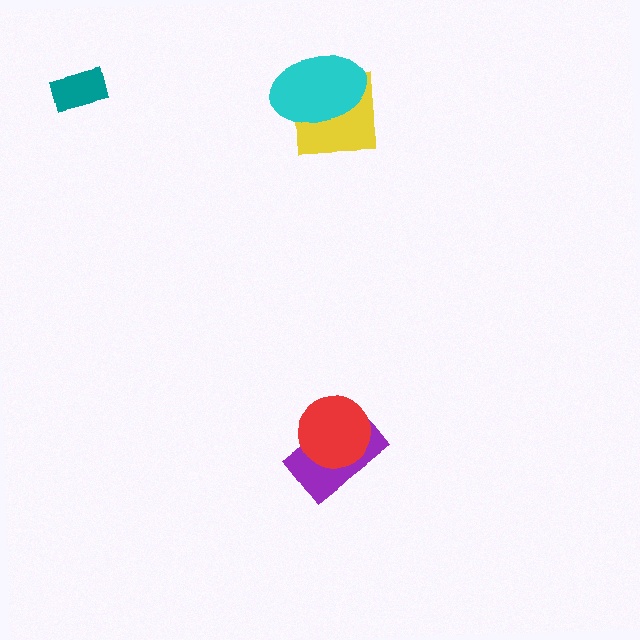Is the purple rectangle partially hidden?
Yes, it is partially covered by another shape.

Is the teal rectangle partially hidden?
No, no other shape covers it.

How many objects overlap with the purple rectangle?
1 object overlaps with the purple rectangle.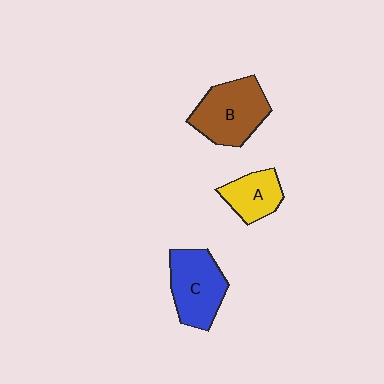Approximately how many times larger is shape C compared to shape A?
Approximately 1.5 times.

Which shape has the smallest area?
Shape A (yellow).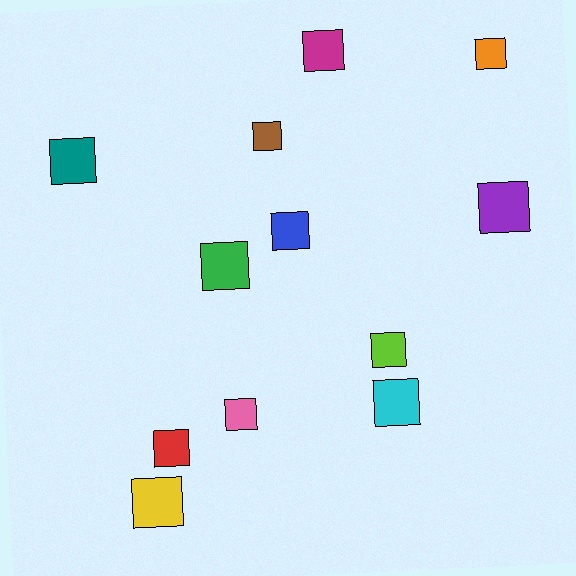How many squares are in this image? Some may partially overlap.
There are 12 squares.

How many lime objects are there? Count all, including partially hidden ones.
There is 1 lime object.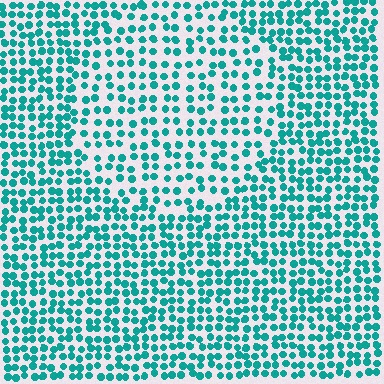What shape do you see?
I see a circle.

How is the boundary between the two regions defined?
The boundary is defined by a change in element density (approximately 1.5x ratio). All elements are the same color, size, and shape.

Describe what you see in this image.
The image contains small teal elements arranged at two different densities. A circle-shaped region is visible where the elements are less densely packed than the surrounding area.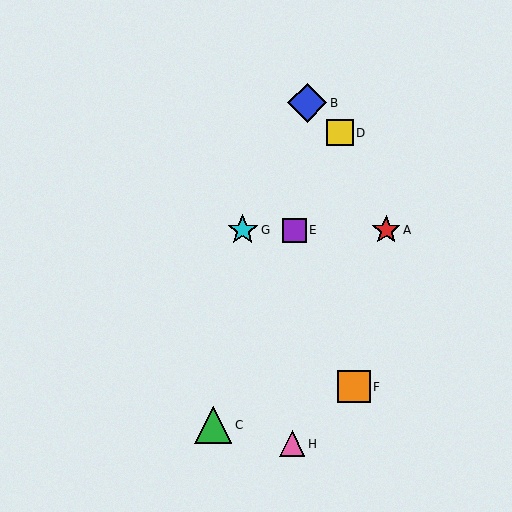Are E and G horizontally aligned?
Yes, both are at y≈230.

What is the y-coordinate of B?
Object B is at y≈103.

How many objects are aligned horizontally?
3 objects (A, E, G) are aligned horizontally.